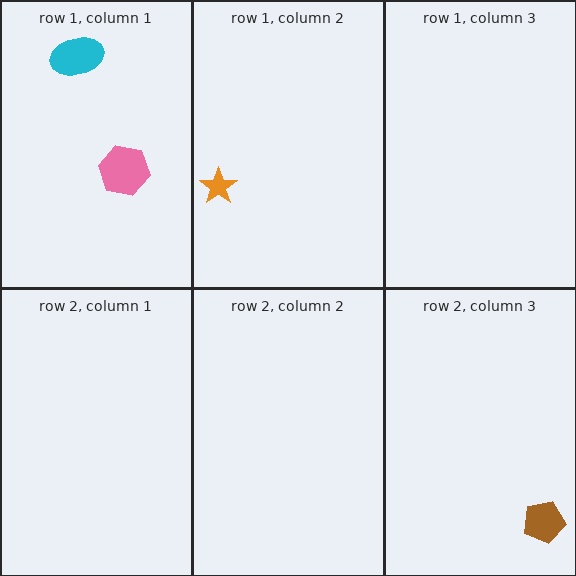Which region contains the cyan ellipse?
The row 1, column 1 region.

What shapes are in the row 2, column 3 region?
The brown pentagon.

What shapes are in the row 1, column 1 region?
The cyan ellipse, the pink hexagon.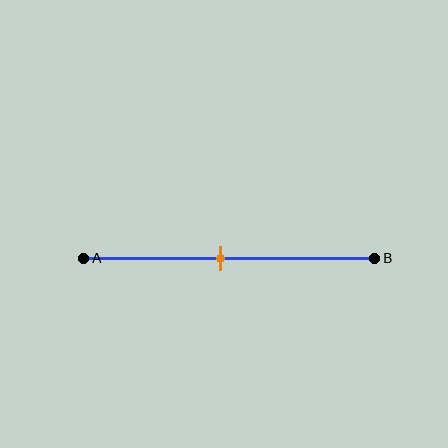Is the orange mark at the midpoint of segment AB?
Yes, the mark is approximately at the midpoint.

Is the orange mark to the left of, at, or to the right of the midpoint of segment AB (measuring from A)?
The orange mark is approximately at the midpoint of segment AB.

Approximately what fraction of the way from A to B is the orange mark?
The orange mark is approximately 45% of the way from A to B.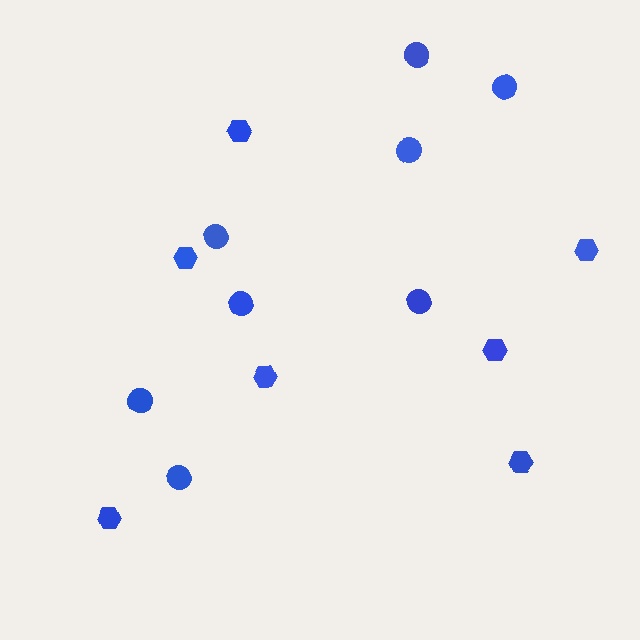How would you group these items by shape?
There are 2 groups: one group of circles (8) and one group of hexagons (7).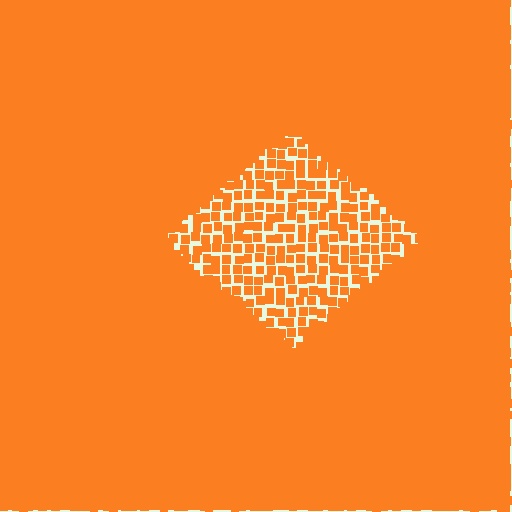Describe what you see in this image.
The image contains small orange elements arranged at two different densities. A diamond-shaped region is visible where the elements are less densely packed than the surrounding area.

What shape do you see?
I see a diamond.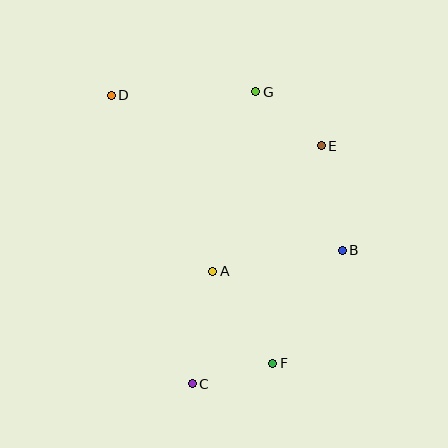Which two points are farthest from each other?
Points D and F are farthest from each other.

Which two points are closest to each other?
Points C and F are closest to each other.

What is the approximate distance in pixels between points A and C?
The distance between A and C is approximately 114 pixels.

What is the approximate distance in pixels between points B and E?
The distance between B and E is approximately 106 pixels.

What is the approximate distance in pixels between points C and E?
The distance between C and E is approximately 271 pixels.